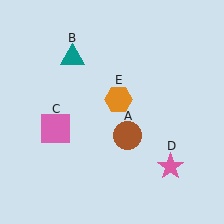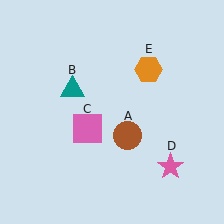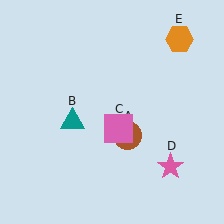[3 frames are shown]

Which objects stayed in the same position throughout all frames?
Brown circle (object A) and pink star (object D) remained stationary.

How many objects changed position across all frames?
3 objects changed position: teal triangle (object B), pink square (object C), orange hexagon (object E).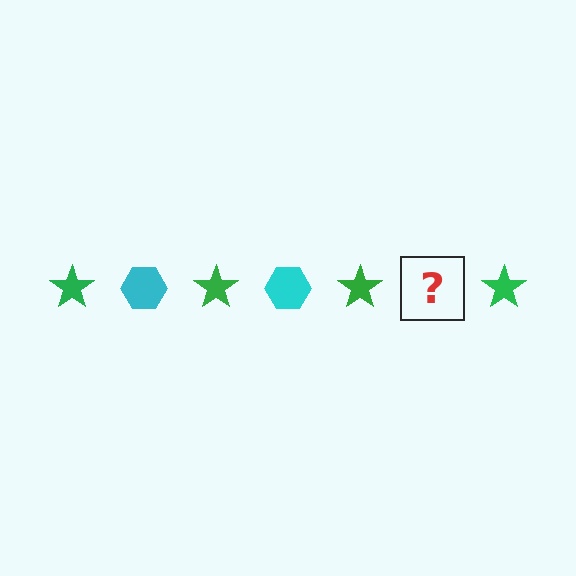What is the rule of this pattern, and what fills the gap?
The rule is that the pattern alternates between green star and cyan hexagon. The gap should be filled with a cyan hexagon.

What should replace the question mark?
The question mark should be replaced with a cyan hexagon.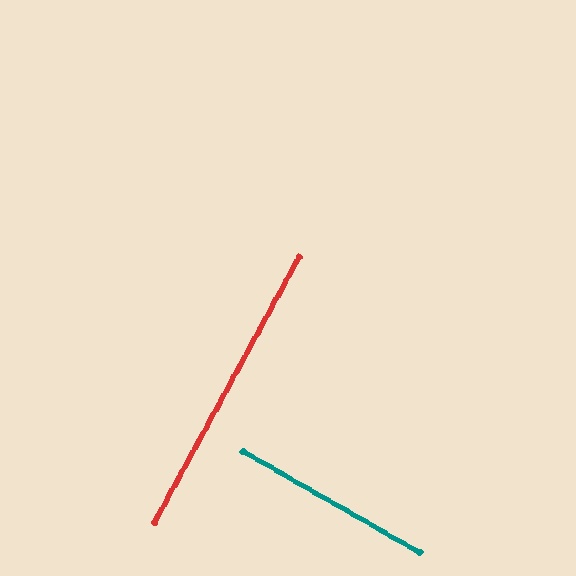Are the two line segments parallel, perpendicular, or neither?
Perpendicular — they meet at approximately 89°.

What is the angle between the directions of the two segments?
Approximately 89 degrees.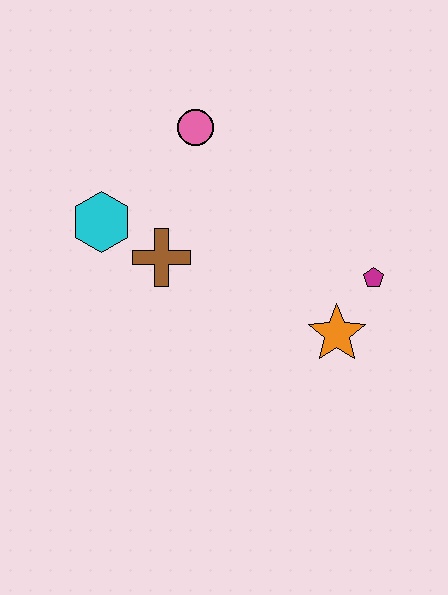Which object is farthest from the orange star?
The cyan hexagon is farthest from the orange star.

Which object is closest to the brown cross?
The cyan hexagon is closest to the brown cross.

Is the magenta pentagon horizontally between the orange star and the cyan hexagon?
No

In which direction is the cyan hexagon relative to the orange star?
The cyan hexagon is to the left of the orange star.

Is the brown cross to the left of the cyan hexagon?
No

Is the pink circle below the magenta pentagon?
No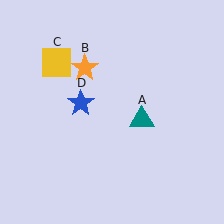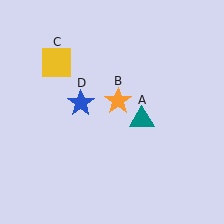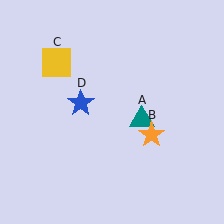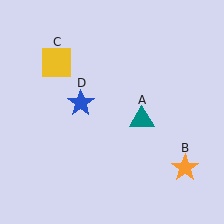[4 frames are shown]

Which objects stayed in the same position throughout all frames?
Teal triangle (object A) and yellow square (object C) and blue star (object D) remained stationary.